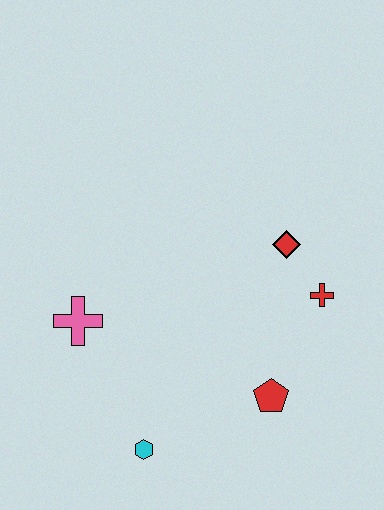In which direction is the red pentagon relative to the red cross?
The red pentagon is below the red cross.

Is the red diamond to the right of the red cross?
No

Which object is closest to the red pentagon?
The red cross is closest to the red pentagon.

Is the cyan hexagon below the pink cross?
Yes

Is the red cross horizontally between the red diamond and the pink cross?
No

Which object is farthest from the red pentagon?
The pink cross is farthest from the red pentagon.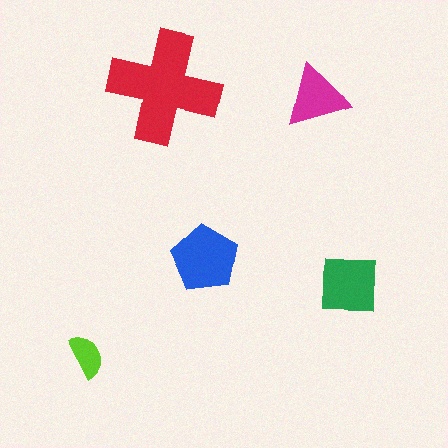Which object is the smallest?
The lime semicircle.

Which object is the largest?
The red cross.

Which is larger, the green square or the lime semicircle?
The green square.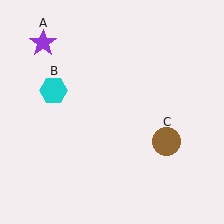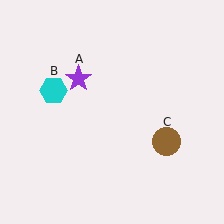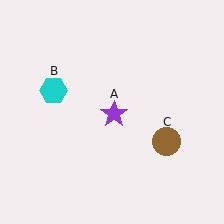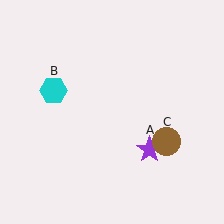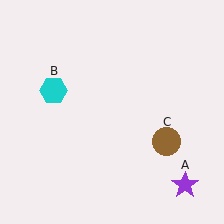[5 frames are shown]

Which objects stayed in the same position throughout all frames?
Cyan hexagon (object B) and brown circle (object C) remained stationary.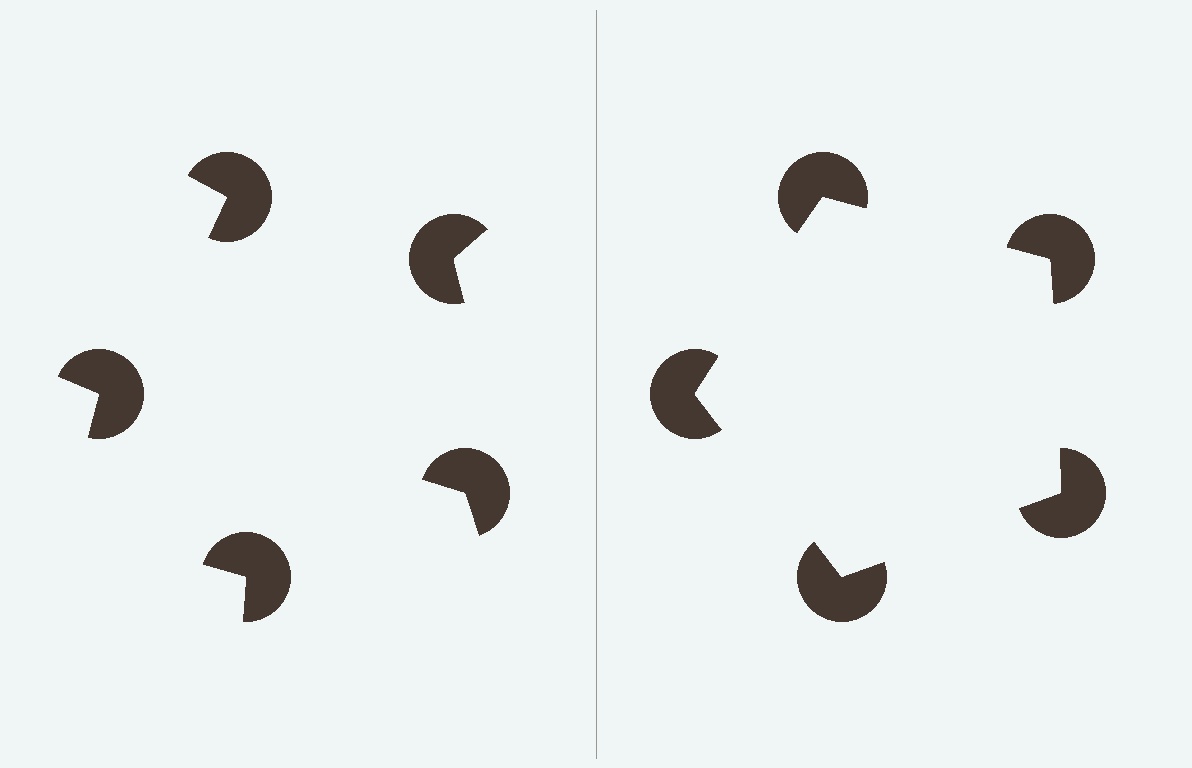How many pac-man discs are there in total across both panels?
10 — 5 on each side.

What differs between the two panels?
The pac-man discs are positioned identically on both sides; only the wedge orientations differ. On the right they align to a pentagon; on the left they are misaligned.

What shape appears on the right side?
An illusory pentagon.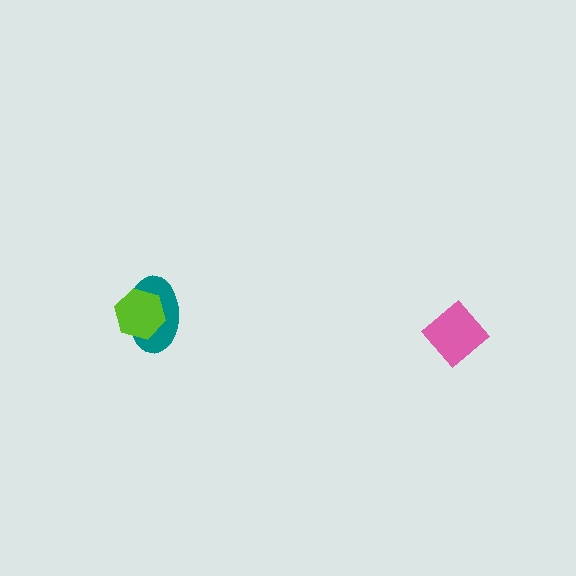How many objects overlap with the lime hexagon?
1 object overlaps with the lime hexagon.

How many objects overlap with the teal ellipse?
1 object overlaps with the teal ellipse.